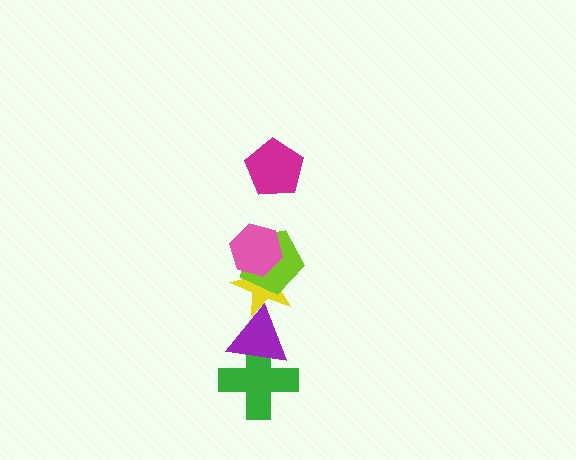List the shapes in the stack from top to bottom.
From top to bottom: the magenta pentagon, the pink hexagon, the lime pentagon, the yellow star, the purple triangle, the green cross.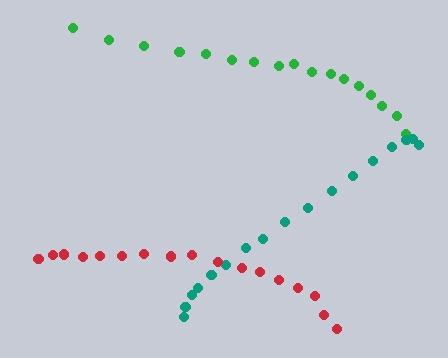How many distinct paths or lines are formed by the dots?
There are 3 distinct paths.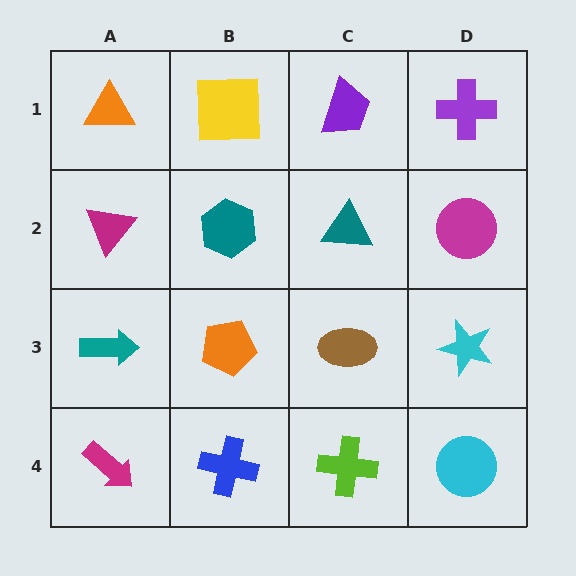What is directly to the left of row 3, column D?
A brown ellipse.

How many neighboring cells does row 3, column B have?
4.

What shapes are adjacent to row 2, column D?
A purple cross (row 1, column D), a cyan star (row 3, column D), a teal triangle (row 2, column C).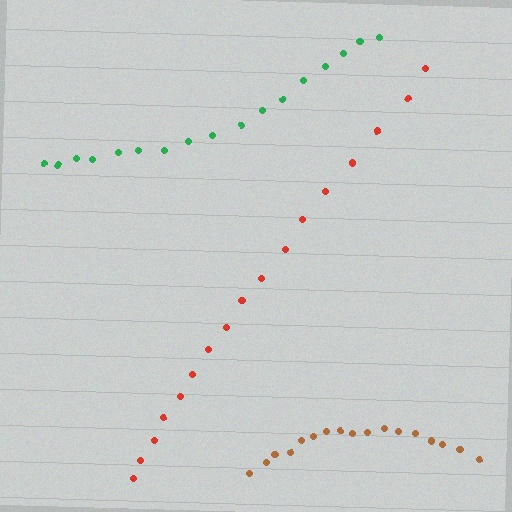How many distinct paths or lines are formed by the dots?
There are 3 distinct paths.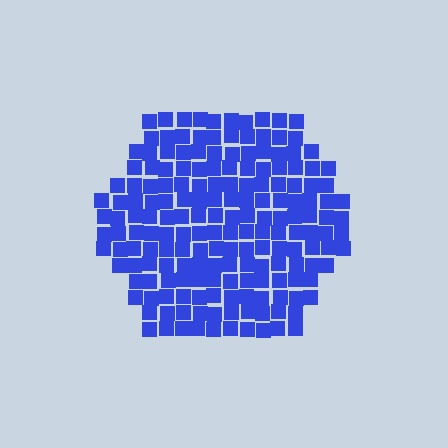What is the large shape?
The large shape is a hexagon.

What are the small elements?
The small elements are squares.